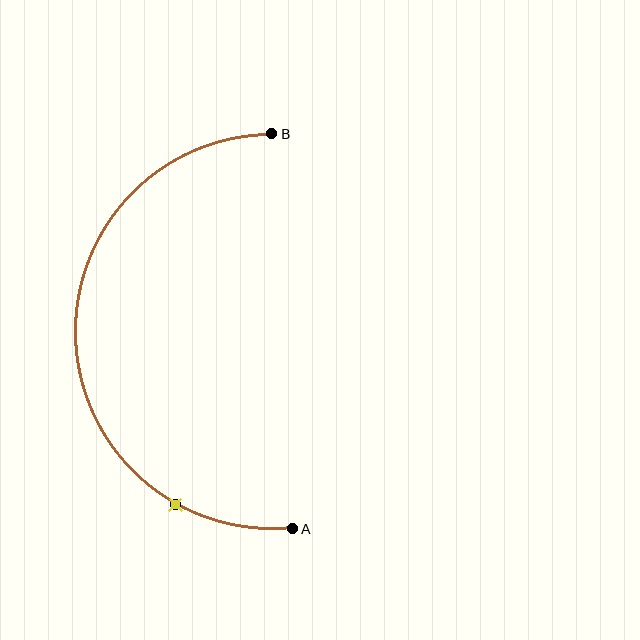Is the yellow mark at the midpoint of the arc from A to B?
No. The yellow mark lies on the arc but is closer to endpoint A. The arc midpoint would be at the point on the curve equidistant along the arc from both A and B.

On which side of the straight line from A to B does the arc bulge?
The arc bulges to the left of the straight line connecting A and B.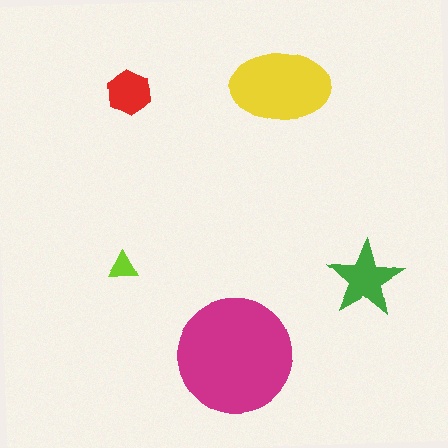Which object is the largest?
The magenta circle.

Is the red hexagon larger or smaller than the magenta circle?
Smaller.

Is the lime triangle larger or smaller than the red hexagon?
Smaller.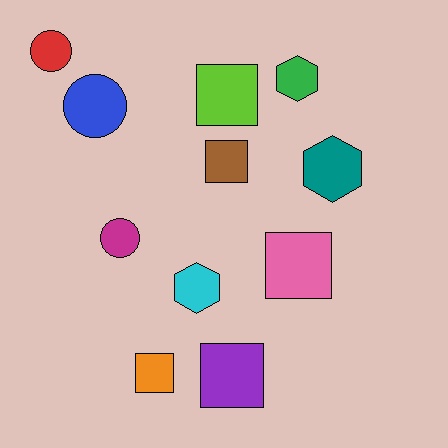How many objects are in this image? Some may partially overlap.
There are 11 objects.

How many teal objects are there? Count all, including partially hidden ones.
There is 1 teal object.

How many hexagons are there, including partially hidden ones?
There are 3 hexagons.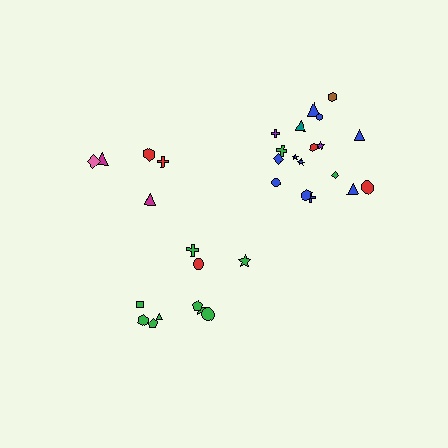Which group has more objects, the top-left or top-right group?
The top-right group.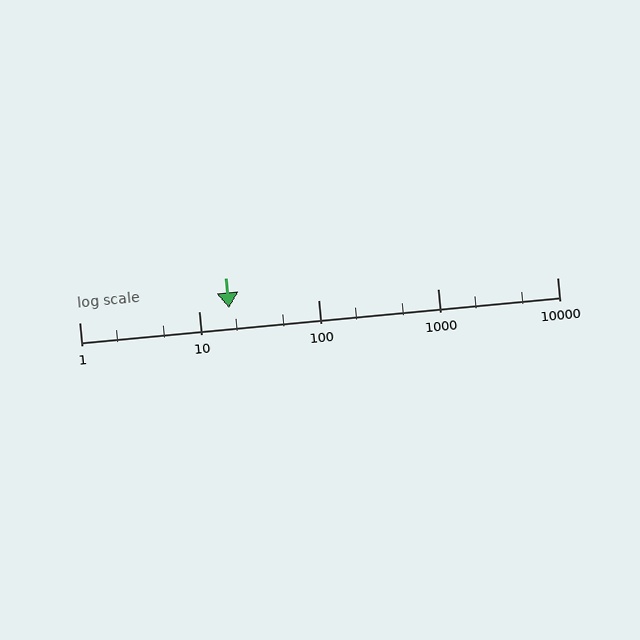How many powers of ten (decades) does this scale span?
The scale spans 4 decades, from 1 to 10000.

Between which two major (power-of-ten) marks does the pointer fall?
The pointer is between 10 and 100.